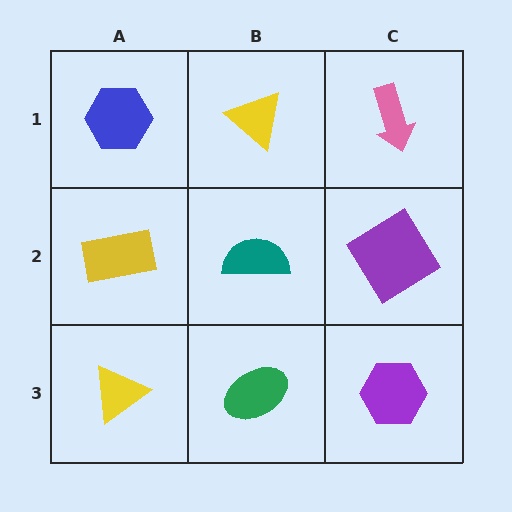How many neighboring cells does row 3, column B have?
3.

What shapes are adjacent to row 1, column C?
A purple diamond (row 2, column C), a yellow triangle (row 1, column B).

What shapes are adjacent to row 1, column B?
A teal semicircle (row 2, column B), a blue hexagon (row 1, column A), a pink arrow (row 1, column C).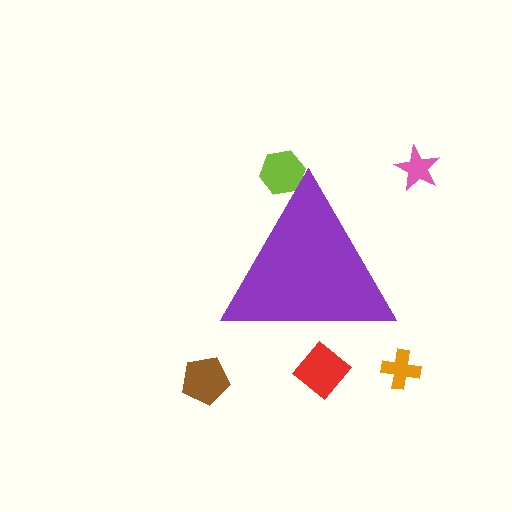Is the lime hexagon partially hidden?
Yes, the lime hexagon is partially hidden behind the purple triangle.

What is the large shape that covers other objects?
A purple triangle.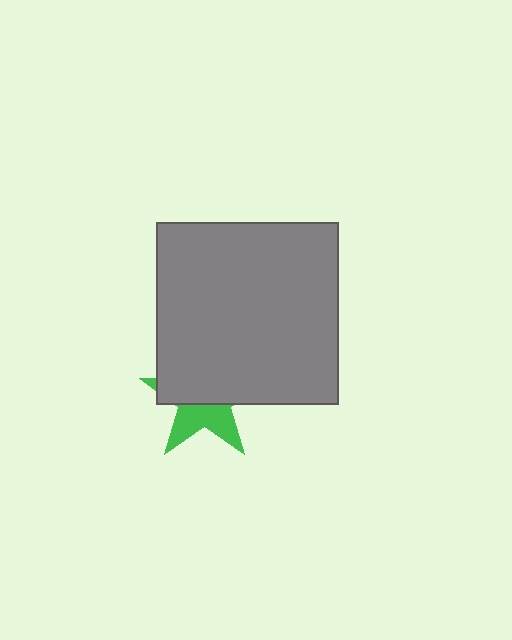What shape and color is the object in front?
The object in front is a gray square.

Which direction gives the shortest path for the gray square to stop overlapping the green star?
Moving up gives the shortest separation.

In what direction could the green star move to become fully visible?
The green star could move down. That would shift it out from behind the gray square entirely.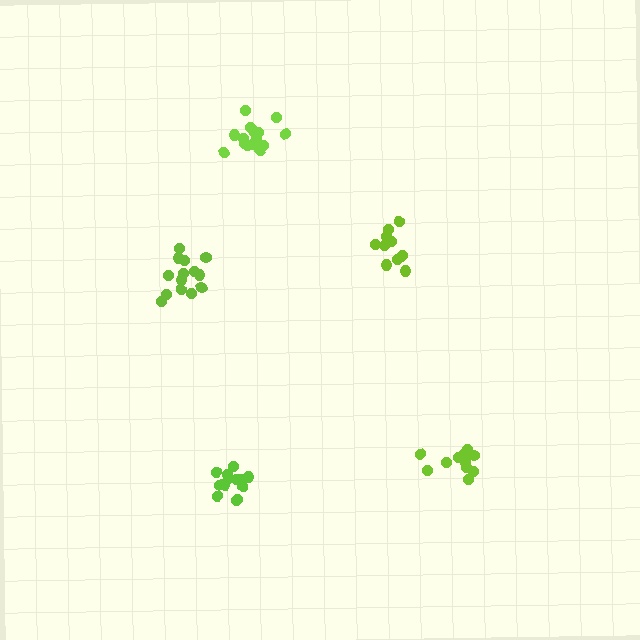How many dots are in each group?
Group 1: 14 dots, Group 2: 13 dots, Group 3: 11 dots, Group 4: 12 dots, Group 5: 16 dots (66 total).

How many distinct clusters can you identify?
There are 5 distinct clusters.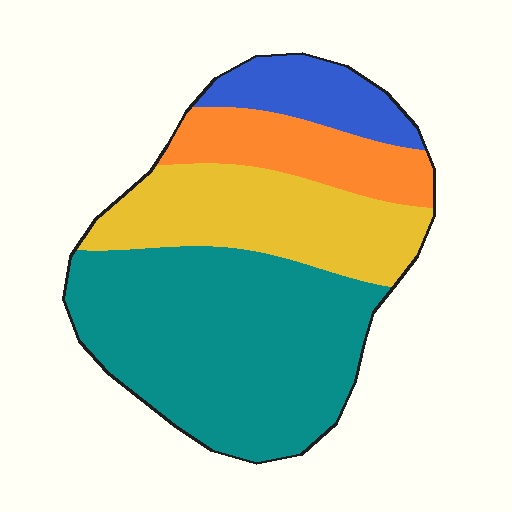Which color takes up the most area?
Teal, at roughly 50%.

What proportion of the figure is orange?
Orange covers roughly 15% of the figure.